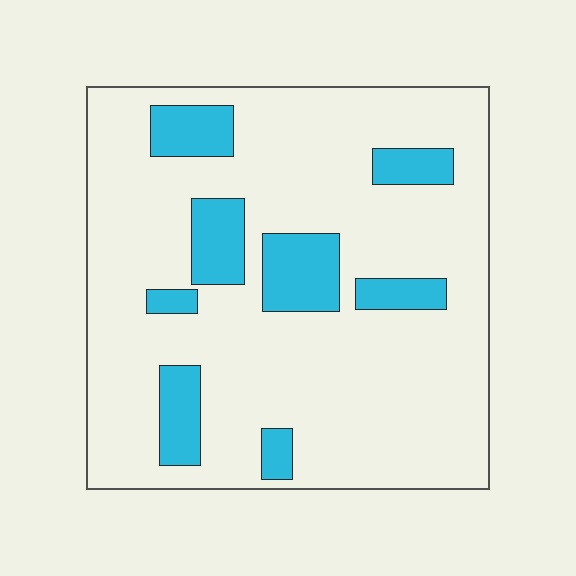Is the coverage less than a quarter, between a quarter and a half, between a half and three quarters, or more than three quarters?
Less than a quarter.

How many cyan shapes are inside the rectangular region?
8.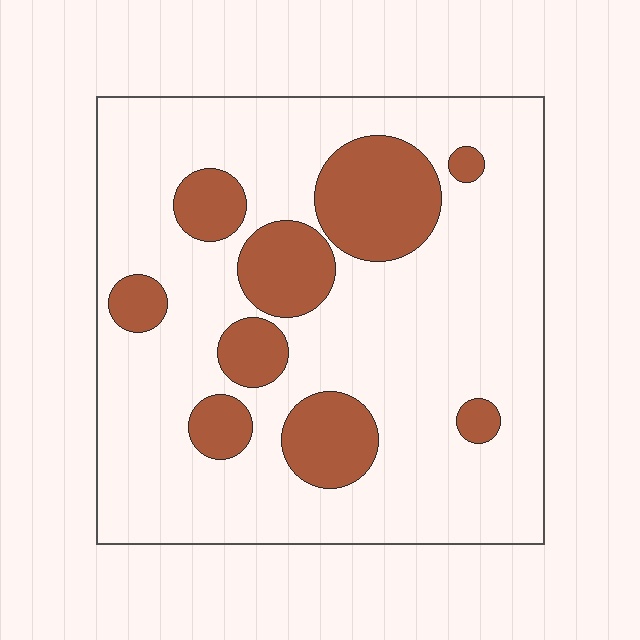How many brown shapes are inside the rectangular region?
9.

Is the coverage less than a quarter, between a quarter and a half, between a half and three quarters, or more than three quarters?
Less than a quarter.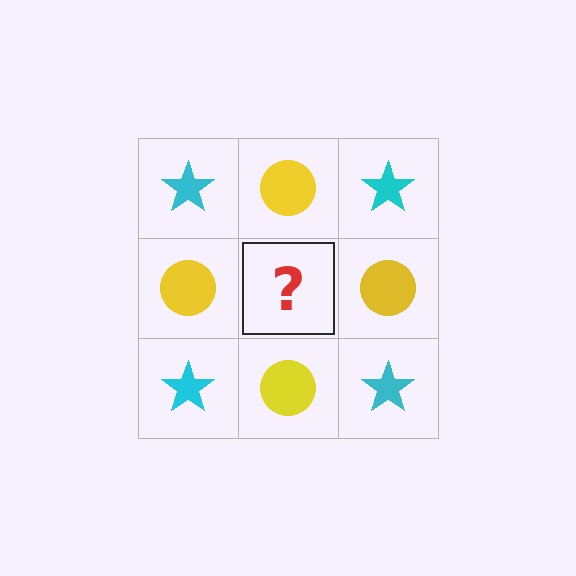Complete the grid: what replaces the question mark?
The question mark should be replaced with a cyan star.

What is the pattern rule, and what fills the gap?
The rule is that it alternates cyan star and yellow circle in a checkerboard pattern. The gap should be filled with a cyan star.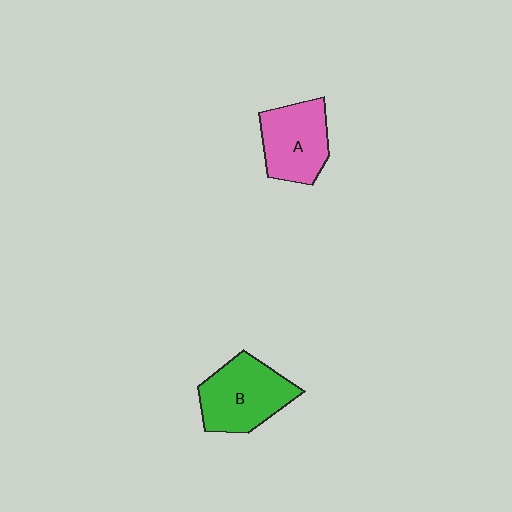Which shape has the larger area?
Shape B (green).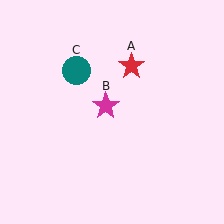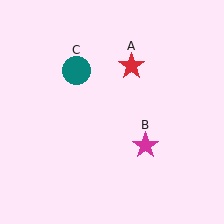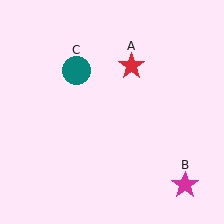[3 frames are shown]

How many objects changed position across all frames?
1 object changed position: magenta star (object B).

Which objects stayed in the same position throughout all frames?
Red star (object A) and teal circle (object C) remained stationary.